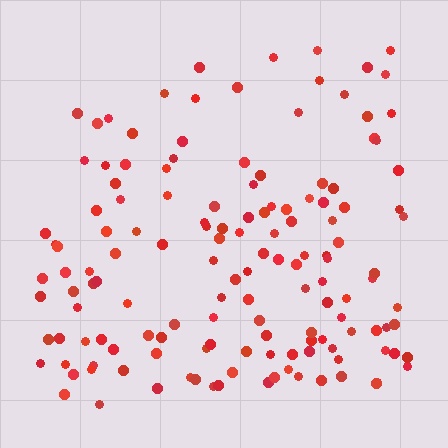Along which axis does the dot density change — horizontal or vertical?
Vertical.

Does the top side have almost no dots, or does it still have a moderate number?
Still a moderate number, just noticeably fewer than the bottom.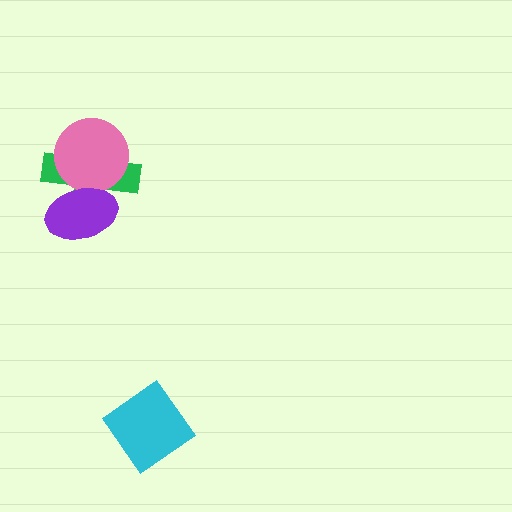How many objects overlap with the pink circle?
2 objects overlap with the pink circle.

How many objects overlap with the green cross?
2 objects overlap with the green cross.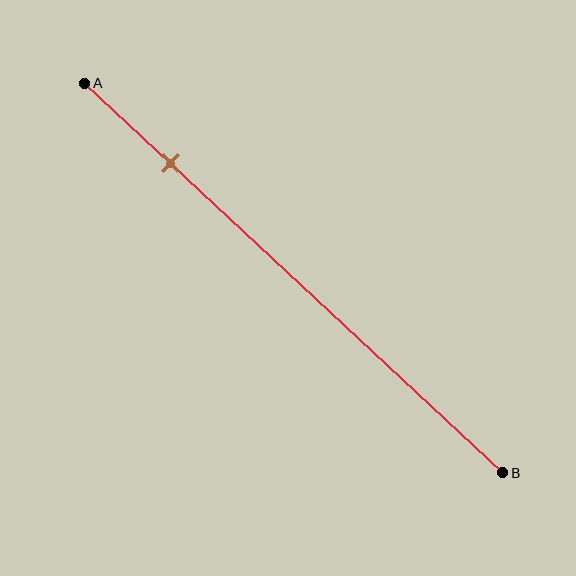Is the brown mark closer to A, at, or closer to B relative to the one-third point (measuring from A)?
The brown mark is closer to point A than the one-third point of segment AB.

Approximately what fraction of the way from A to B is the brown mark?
The brown mark is approximately 20% of the way from A to B.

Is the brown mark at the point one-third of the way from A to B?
No, the mark is at about 20% from A, not at the 33% one-third point.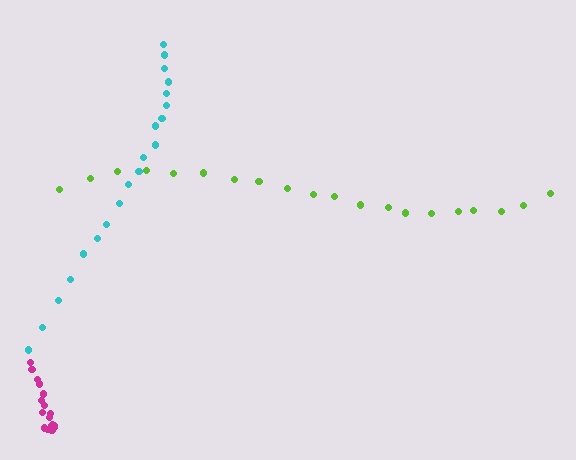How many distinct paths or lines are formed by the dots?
There are 3 distinct paths.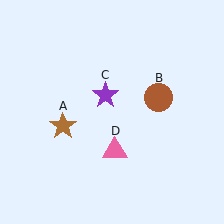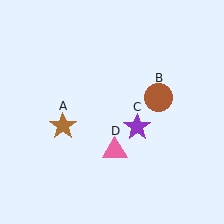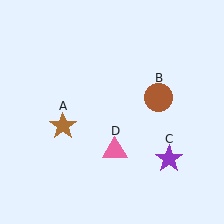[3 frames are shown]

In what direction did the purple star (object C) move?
The purple star (object C) moved down and to the right.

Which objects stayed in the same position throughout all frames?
Brown star (object A) and brown circle (object B) and pink triangle (object D) remained stationary.